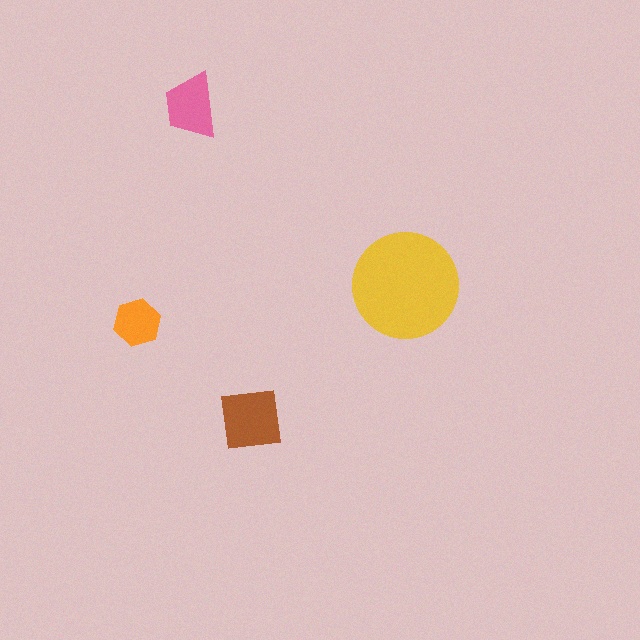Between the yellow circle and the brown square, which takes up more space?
The yellow circle.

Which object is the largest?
The yellow circle.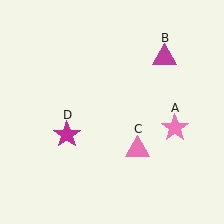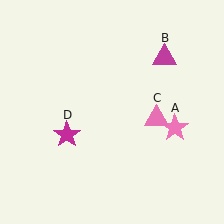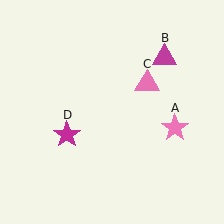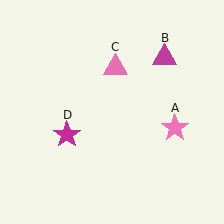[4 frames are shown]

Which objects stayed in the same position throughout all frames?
Pink star (object A) and magenta triangle (object B) and magenta star (object D) remained stationary.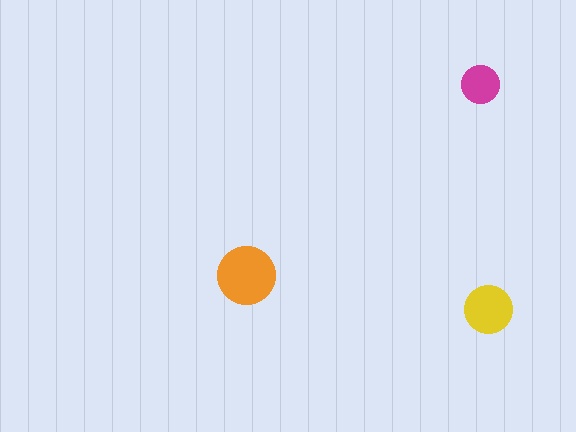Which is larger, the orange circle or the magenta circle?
The orange one.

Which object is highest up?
The magenta circle is topmost.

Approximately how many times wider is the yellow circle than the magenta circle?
About 1.5 times wider.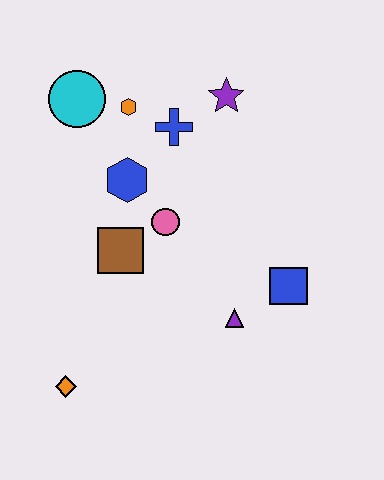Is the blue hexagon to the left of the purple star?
Yes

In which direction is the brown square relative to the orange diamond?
The brown square is above the orange diamond.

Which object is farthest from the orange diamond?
The purple star is farthest from the orange diamond.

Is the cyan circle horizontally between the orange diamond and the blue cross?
Yes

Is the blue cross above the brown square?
Yes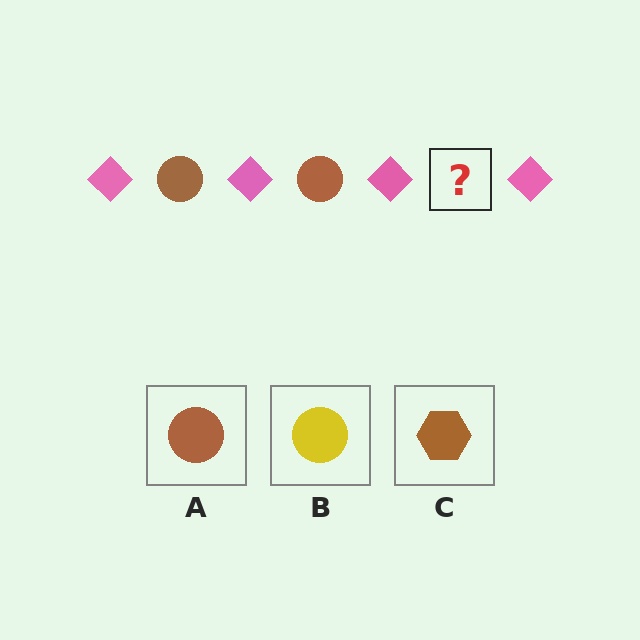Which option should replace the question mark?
Option A.